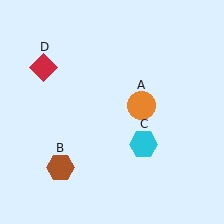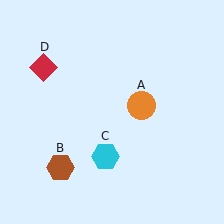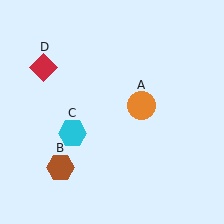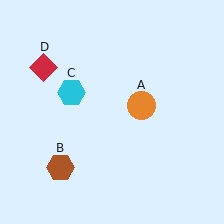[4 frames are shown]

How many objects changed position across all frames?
1 object changed position: cyan hexagon (object C).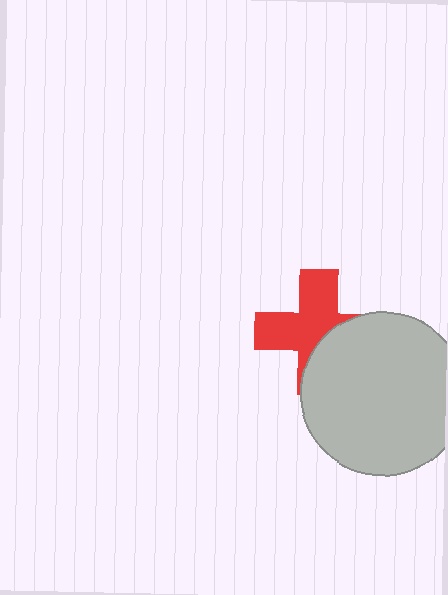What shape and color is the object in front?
The object in front is a light gray circle.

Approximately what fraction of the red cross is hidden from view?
Roughly 41% of the red cross is hidden behind the light gray circle.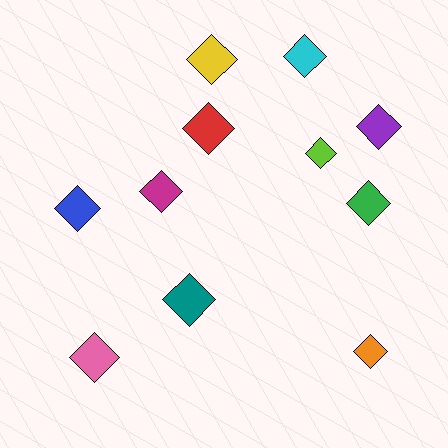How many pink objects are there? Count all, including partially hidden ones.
There is 1 pink object.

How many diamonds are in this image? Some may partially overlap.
There are 11 diamonds.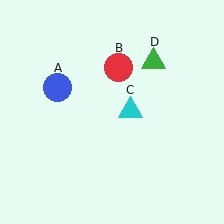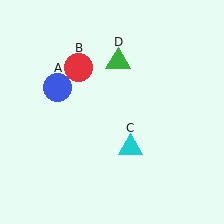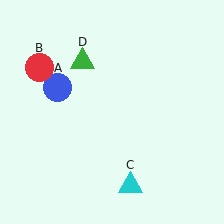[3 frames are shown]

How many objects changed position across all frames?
3 objects changed position: red circle (object B), cyan triangle (object C), green triangle (object D).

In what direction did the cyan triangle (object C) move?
The cyan triangle (object C) moved down.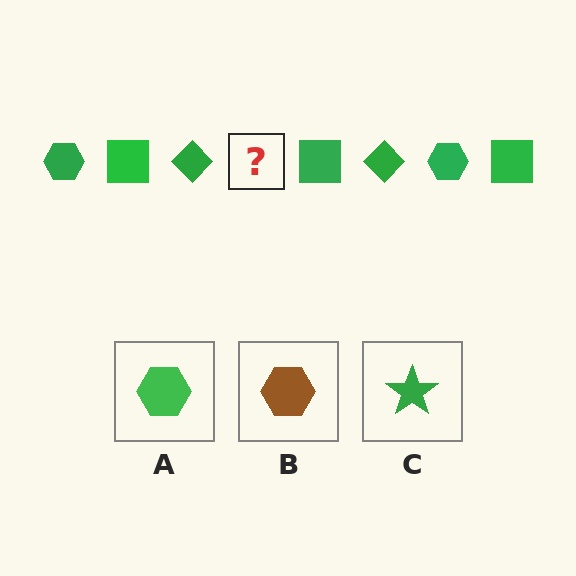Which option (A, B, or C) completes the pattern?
A.